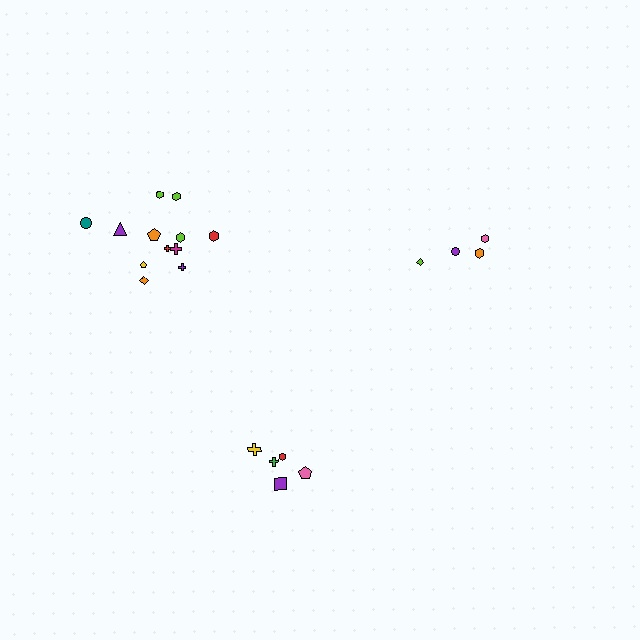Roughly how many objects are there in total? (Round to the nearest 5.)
Roughly 20 objects in total.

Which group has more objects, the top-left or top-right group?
The top-left group.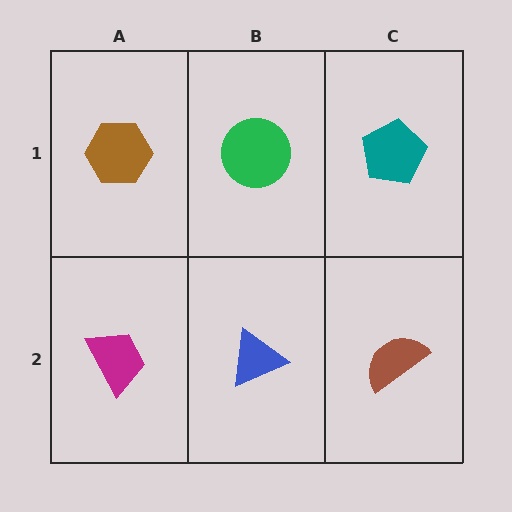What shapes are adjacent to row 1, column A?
A magenta trapezoid (row 2, column A), a green circle (row 1, column B).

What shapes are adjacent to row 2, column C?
A teal pentagon (row 1, column C), a blue triangle (row 2, column B).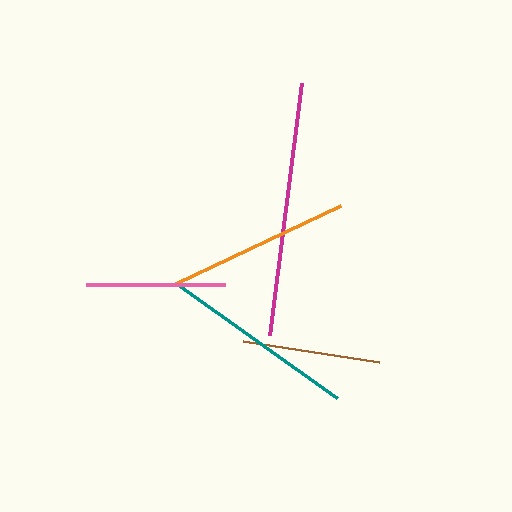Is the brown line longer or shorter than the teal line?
The teal line is longer than the brown line.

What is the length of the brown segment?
The brown segment is approximately 138 pixels long.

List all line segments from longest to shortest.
From longest to shortest: magenta, teal, orange, pink, brown.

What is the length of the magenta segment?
The magenta segment is approximately 254 pixels long.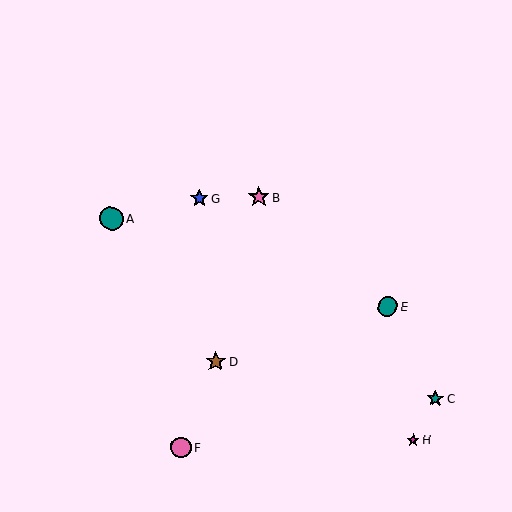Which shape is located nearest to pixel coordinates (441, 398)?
The teal star (labeled C) at (435, 398) is nearest to that location.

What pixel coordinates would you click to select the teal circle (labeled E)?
Click at (388, 307) to select the teal circle E.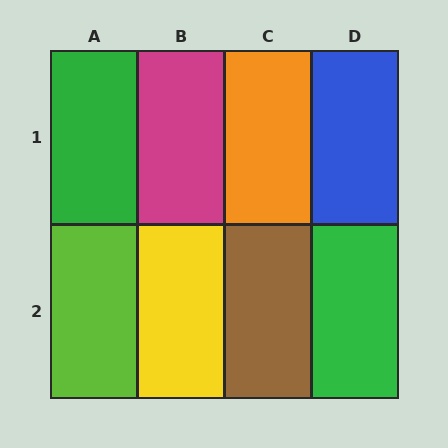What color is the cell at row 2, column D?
Green.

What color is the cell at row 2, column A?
Lime.